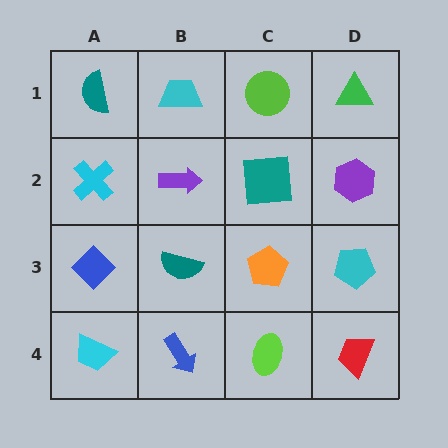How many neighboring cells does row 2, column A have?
3.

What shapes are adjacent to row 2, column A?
A teal semicircle (row 1, column A), a blue diamond (row 3, column A), a purple arrow (row 2, column B).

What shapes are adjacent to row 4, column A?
A blue diamond (row 3, column A), a blue arrow (row 4, column B).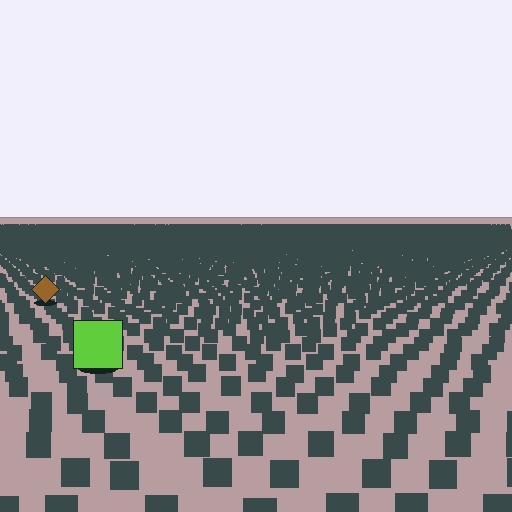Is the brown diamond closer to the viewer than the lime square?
No. The lime square is closer — you can tell from the texture gradient: the ground texture is coarser near it.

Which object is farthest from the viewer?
The brown diamond is farthest from the viewer. It appears smaller and the ground texture around it is denser.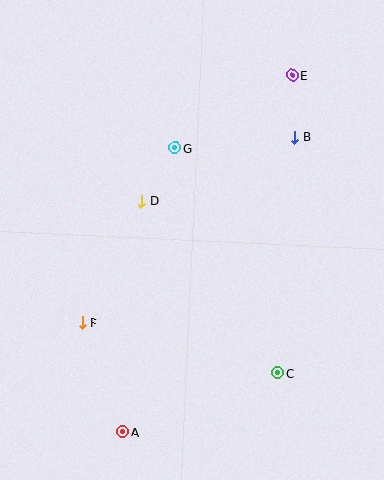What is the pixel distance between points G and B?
The distance between G and B is 120 pixels.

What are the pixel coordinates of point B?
Point B is at (295, 137).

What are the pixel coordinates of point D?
Point D is at (142, 201).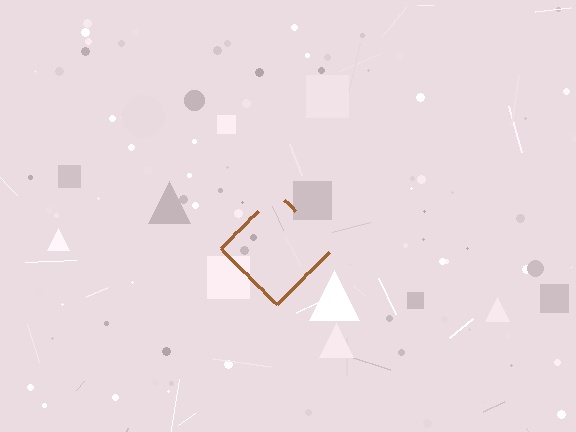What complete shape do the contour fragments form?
The contour fragments form a diamond.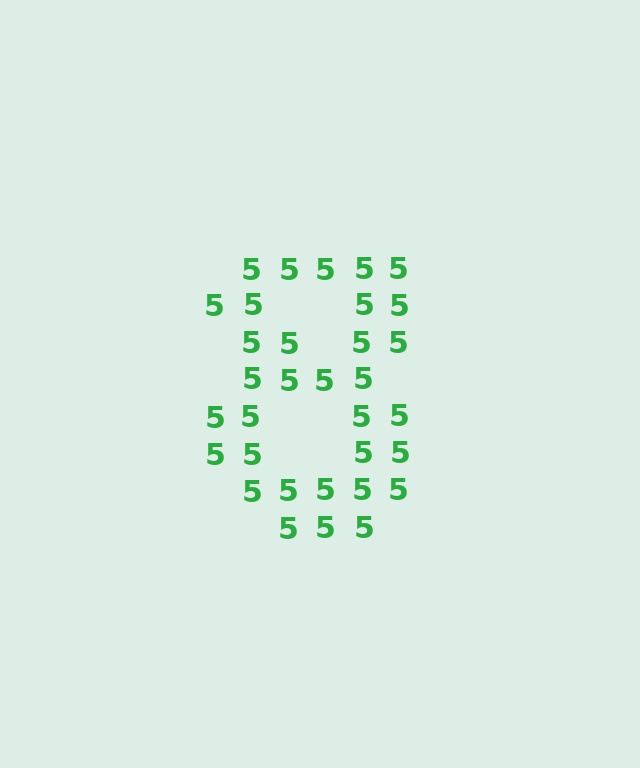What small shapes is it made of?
It is made of small digit 5's.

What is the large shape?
The large shape is the digit 8.